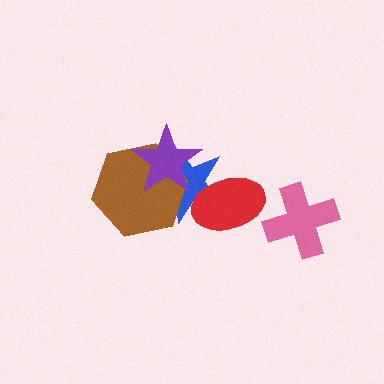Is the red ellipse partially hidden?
No, no other shape covers it.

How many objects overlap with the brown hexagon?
2 objects overlap with the brown hexagon.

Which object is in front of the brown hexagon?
The purple star is in front of the brown hexagon.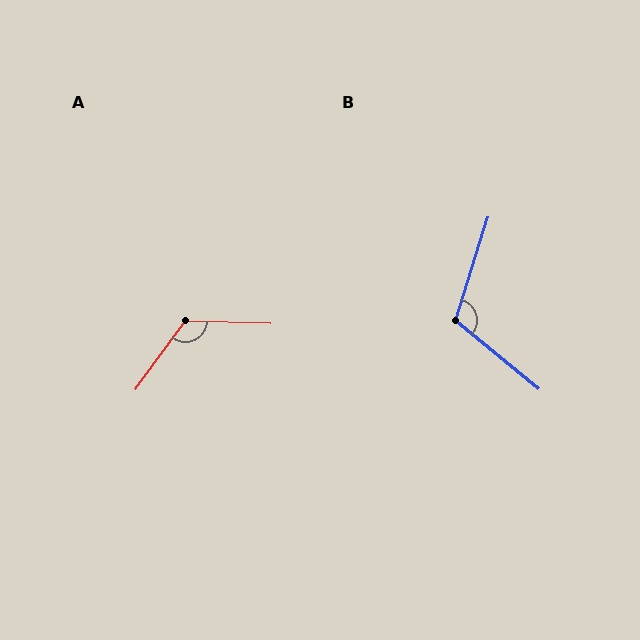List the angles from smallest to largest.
B (112°), A (125°).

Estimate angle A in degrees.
Approximately 125 degrees.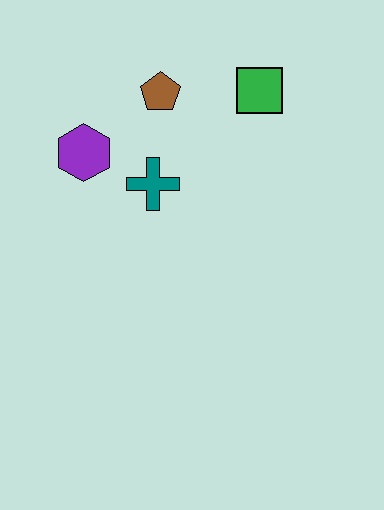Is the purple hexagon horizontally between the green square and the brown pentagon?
No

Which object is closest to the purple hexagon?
The teal cross is closest to the purple hexagon.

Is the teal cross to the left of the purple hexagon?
No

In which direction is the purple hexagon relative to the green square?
The purple hexagon is to the left of the green square.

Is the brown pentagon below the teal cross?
No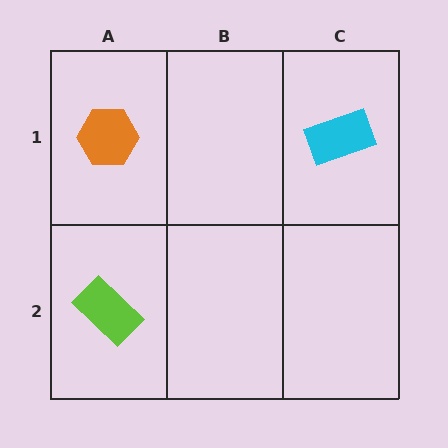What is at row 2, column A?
A lime rectangle.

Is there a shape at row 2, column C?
No, that cell is empty.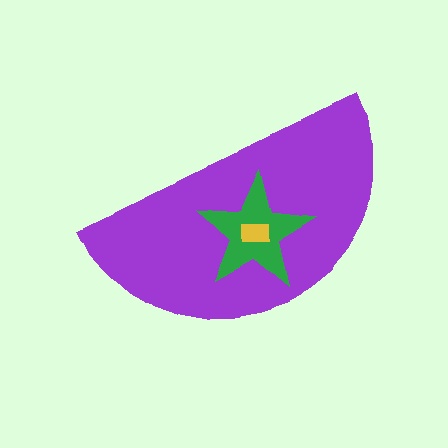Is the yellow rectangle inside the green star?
Yes.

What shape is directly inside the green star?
The yellow rectangle.